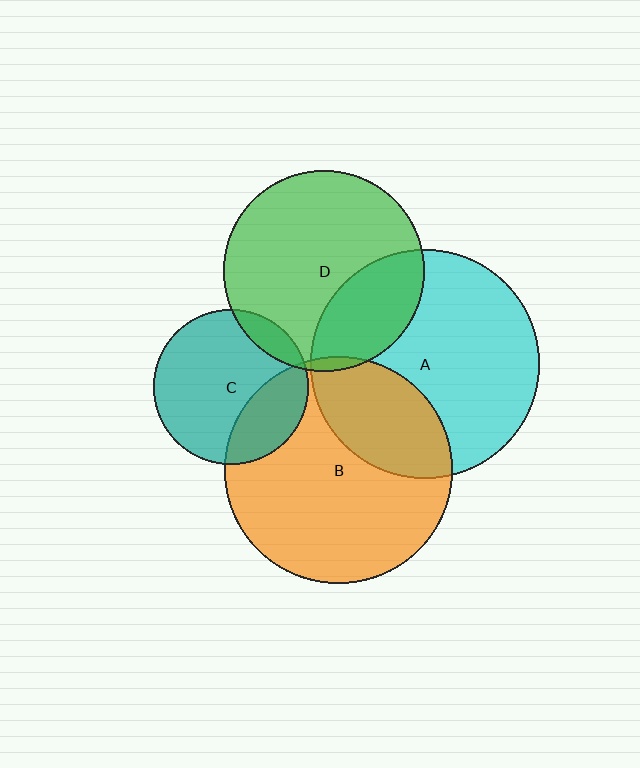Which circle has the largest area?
Circle A (cyan).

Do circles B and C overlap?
Yes.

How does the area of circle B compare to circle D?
Approximately 1.3 times.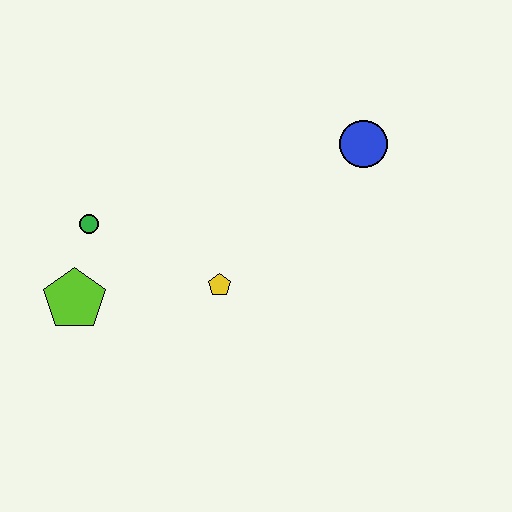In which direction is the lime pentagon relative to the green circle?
The lime pentagon is below the green circle.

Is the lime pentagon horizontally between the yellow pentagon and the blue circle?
No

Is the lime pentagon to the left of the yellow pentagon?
Yes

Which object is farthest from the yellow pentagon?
The blue circle is farthest from the yellow pentagon.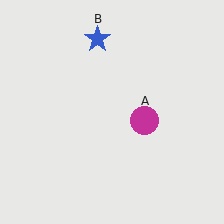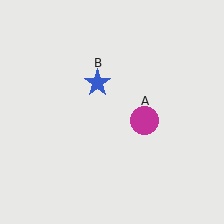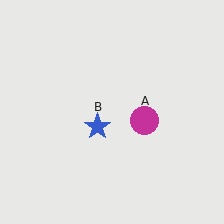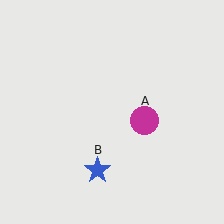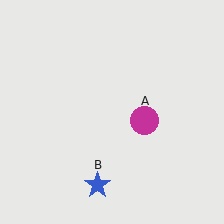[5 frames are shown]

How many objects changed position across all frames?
1 object changed position: blue star (object B).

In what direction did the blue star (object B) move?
The blue star (object B) moved down.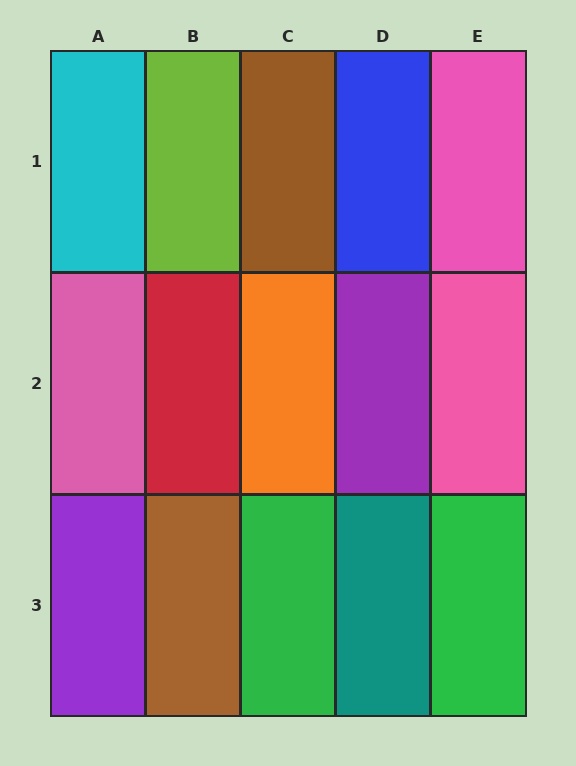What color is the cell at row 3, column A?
Purple.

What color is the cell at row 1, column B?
Lime.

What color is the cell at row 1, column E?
Pink.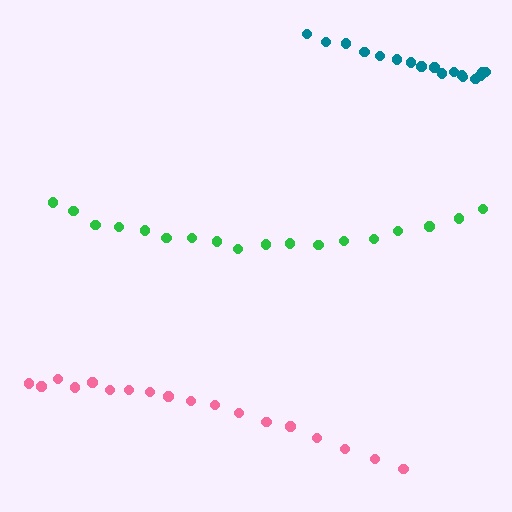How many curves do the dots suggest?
There are 3 distinct paths.